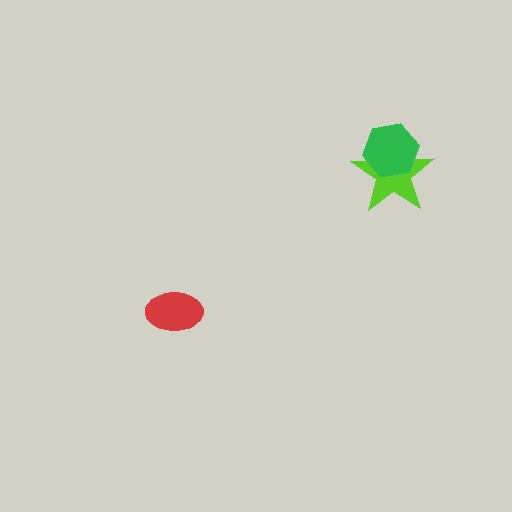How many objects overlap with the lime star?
1 object overlaps with the lime star.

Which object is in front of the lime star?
The green hexagon is in front of the lime star.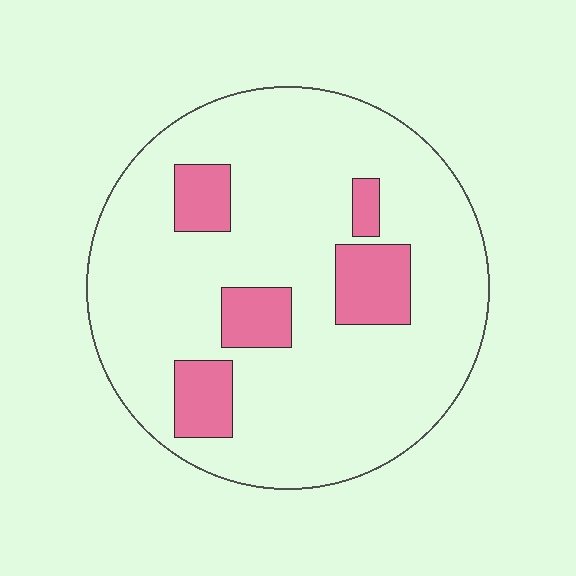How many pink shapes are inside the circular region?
5.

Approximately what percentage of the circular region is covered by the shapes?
Approximately 15%.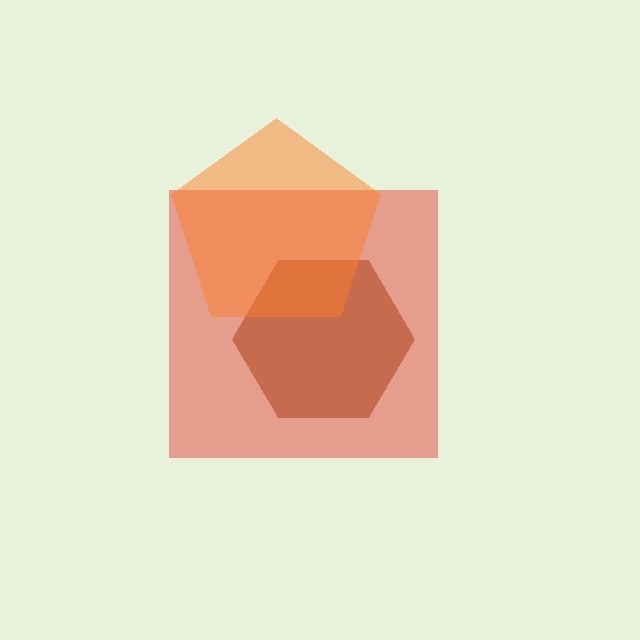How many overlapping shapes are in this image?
There are 3 overlapping shapes in the image.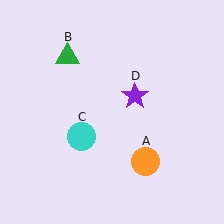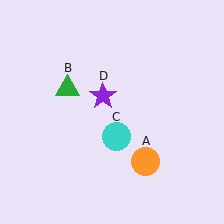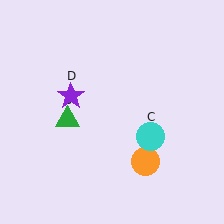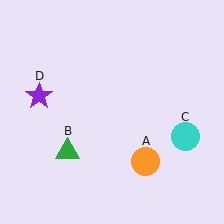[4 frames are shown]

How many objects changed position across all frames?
3 objects changed position: green triangle (object B), cyan circle (object C), purple star (object D).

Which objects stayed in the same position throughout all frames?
Orange circle (object A) remained stationary.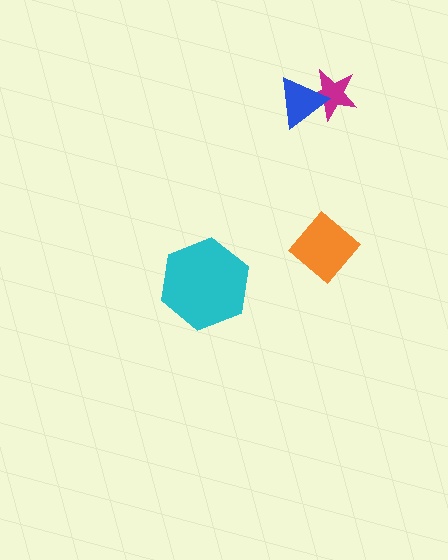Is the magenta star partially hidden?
Yes, it is partially covered by another shape.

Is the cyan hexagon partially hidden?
No, no other shape covers it.